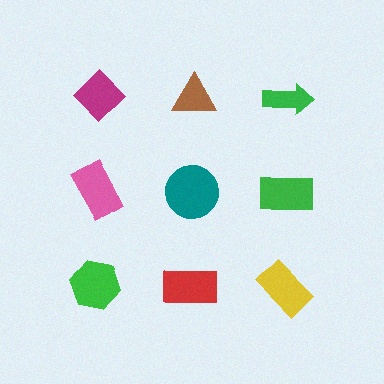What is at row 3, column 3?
A yellow rectangle.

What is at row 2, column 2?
A teal circle.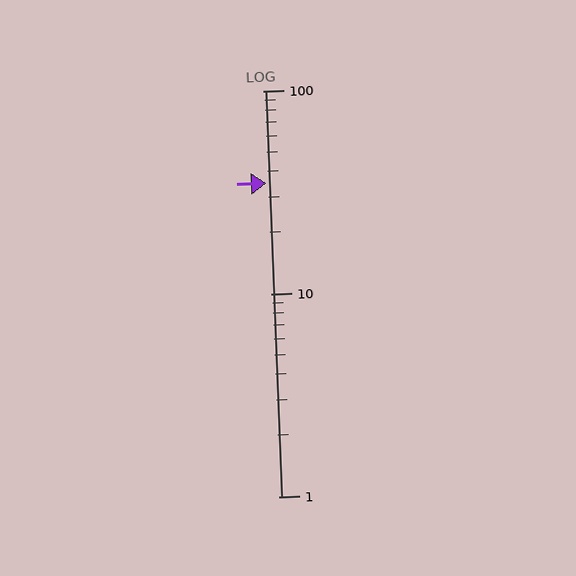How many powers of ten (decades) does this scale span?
The scale spans 2 decades, from 1 to 100.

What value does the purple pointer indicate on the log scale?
The pointer indicates approximately 35.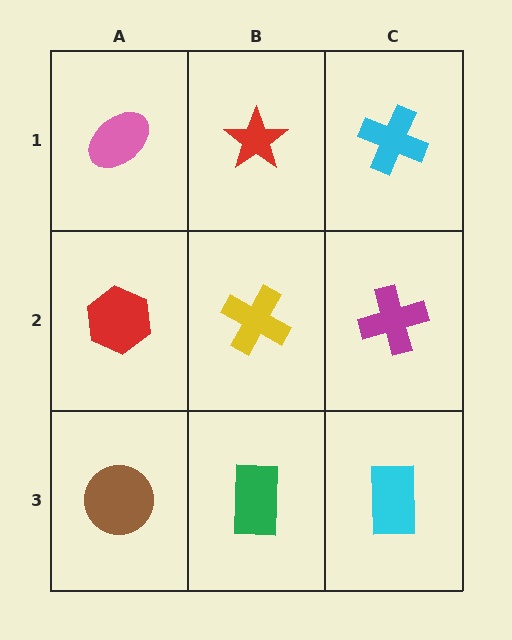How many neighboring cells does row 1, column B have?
3.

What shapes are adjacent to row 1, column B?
A yellow cross (row 2, column B), a pink ellipse (row 1, column A), a cyan cross (row 1, column C).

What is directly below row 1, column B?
A yellow cross.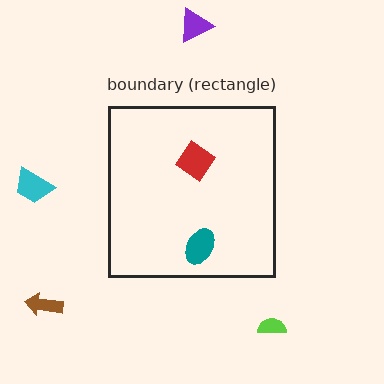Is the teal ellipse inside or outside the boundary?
Inside.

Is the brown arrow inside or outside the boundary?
Outside.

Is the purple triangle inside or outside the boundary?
Outside.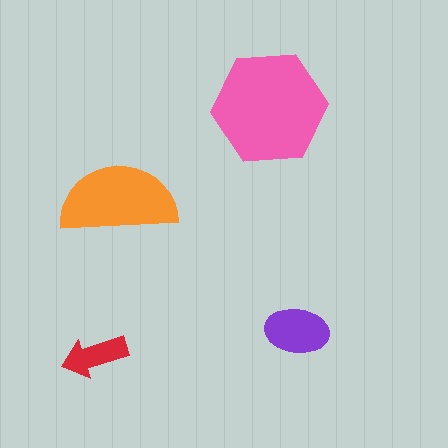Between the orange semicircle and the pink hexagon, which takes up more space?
The pink hexagon.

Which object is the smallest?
The red arrow.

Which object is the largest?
The pink hexagon.